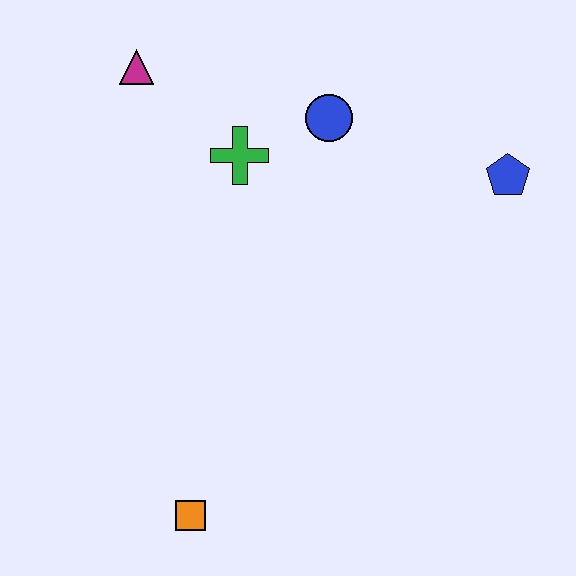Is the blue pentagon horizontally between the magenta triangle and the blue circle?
No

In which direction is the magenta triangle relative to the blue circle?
The magenta triangle is to the left of the blue circle.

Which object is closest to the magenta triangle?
The green cross is closest to the magenta triangle.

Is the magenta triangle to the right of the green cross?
No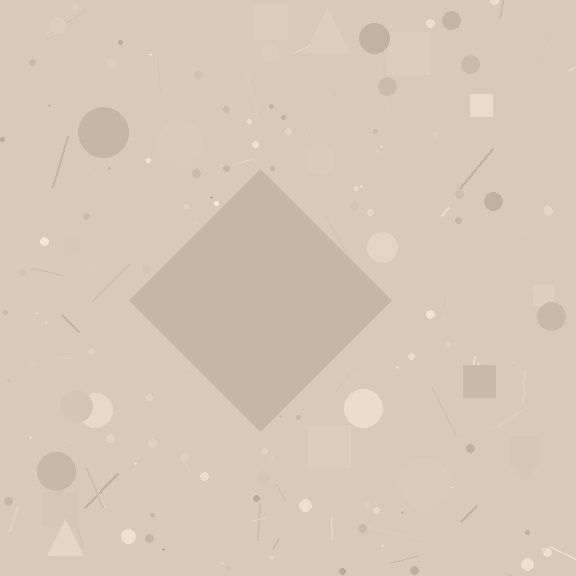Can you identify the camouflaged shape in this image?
The camouflaged shape is a diamond.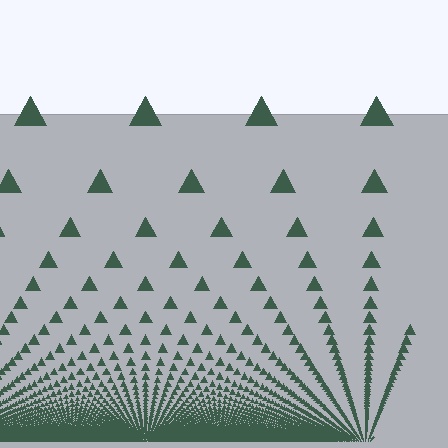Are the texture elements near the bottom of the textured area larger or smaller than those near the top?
Smaller. The gradient is inverted — elements near the bottom are smaller and denser.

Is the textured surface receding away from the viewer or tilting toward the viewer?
The surface appears to tilt toward the viewer. Texture elements get larger and sparser toward the top.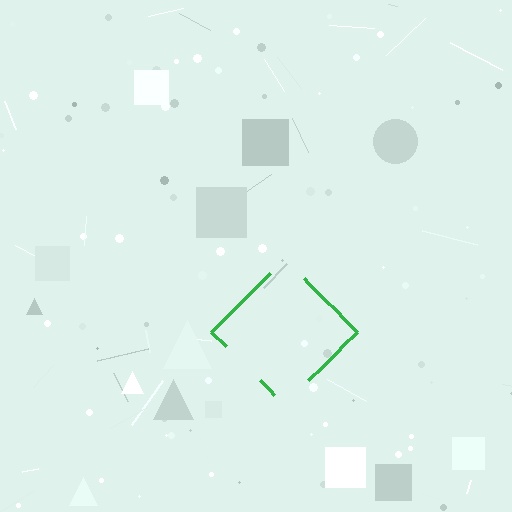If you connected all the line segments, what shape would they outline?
They would outline a diamond.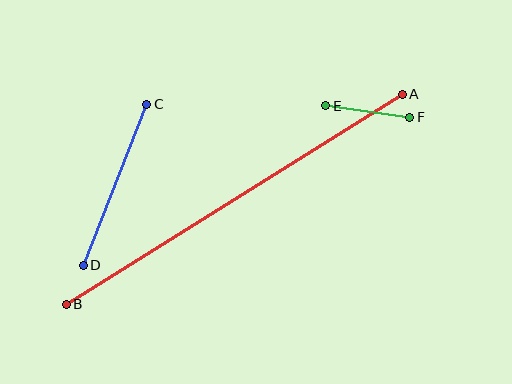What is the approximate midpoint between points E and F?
The midpoint is at approximately (368, 111) pixels.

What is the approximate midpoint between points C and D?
The midpoint is at approximately (115, 185) pixels.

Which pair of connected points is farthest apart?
Points A and B are farthest apart.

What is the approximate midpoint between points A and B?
The midpoint is at approximately (234, 199) pixels.